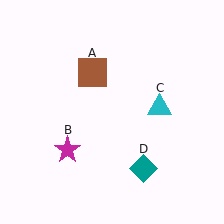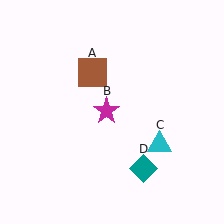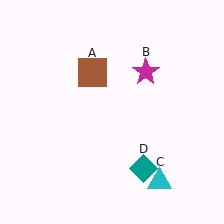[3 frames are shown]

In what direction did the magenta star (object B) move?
The magenta star (object B) moved up and to the right.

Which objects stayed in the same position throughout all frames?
Brown square (object A) and teal diamond (object D) remained stationary.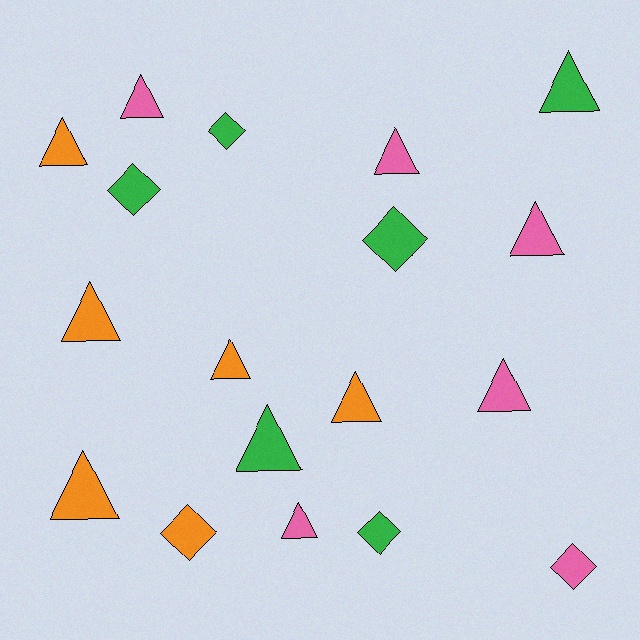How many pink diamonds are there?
There is 1 pink diamond.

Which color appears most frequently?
Orange, with 6 objects.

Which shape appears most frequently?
Triangle, with 12 objects.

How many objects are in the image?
There are 18 objects.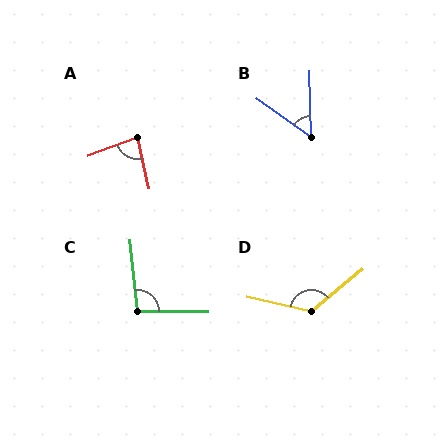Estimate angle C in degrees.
Approximately 97 degrees.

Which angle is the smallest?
B, at approximately 54 degrees.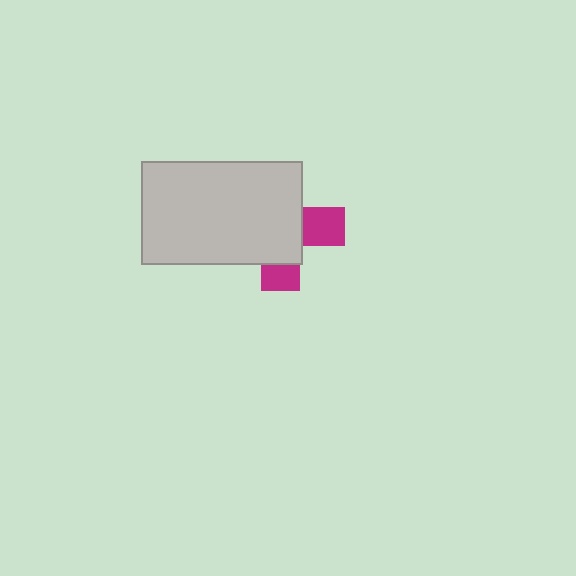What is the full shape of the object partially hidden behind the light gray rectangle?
The partially hidden object is a magenta cross.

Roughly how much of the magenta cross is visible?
A small part of it is visible (roughly 31%).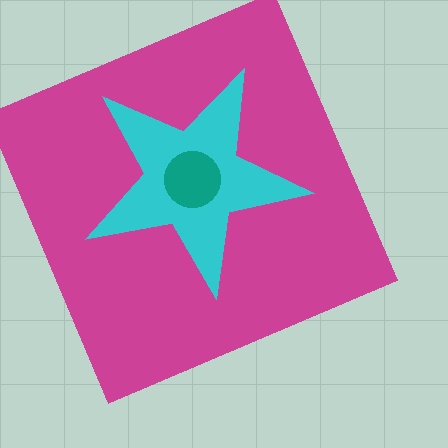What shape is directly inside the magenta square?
The cyan star.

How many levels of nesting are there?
3.